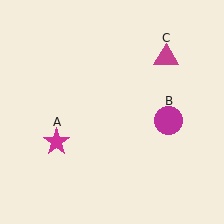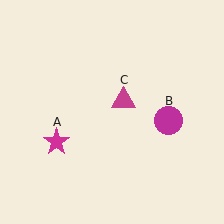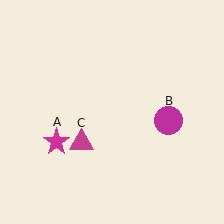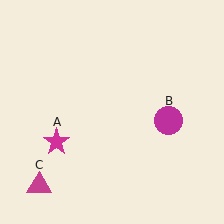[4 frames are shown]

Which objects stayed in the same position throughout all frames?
Magenta star (object A) and magenta circle (object B) remained stationary.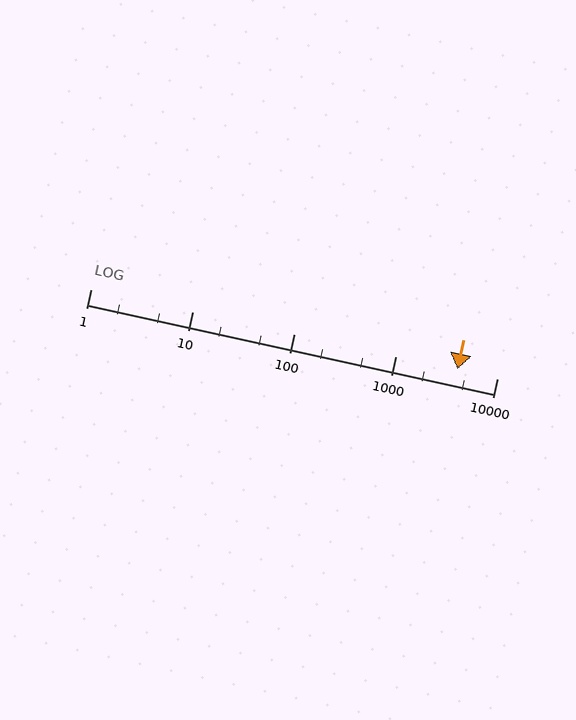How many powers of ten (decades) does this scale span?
The scale spans 4 decades, from 1 to 10000.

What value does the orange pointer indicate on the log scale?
The pointer indicates approximately 4100.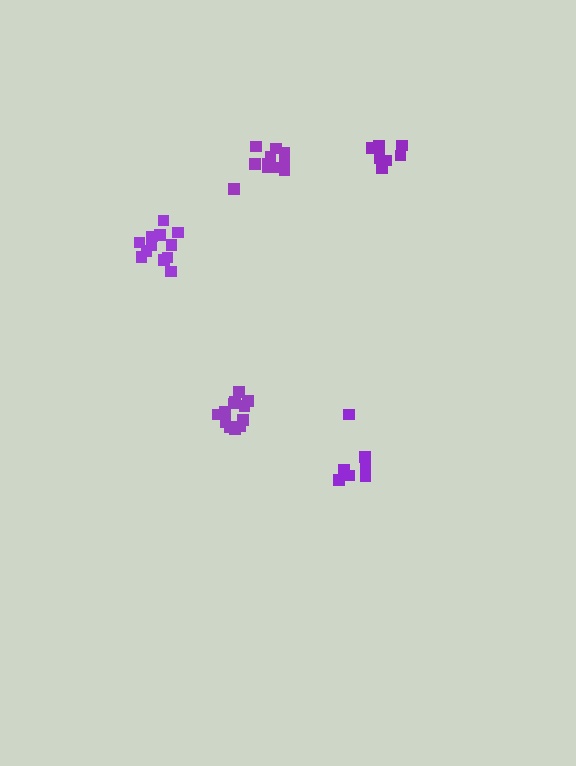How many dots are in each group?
Group 1: 7 dots, Group 2: 7 dots, Group 3: 12 dots, Group 4: 12 dots, Group 5: 11 dots (49 total).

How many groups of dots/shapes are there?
There are 5 groups.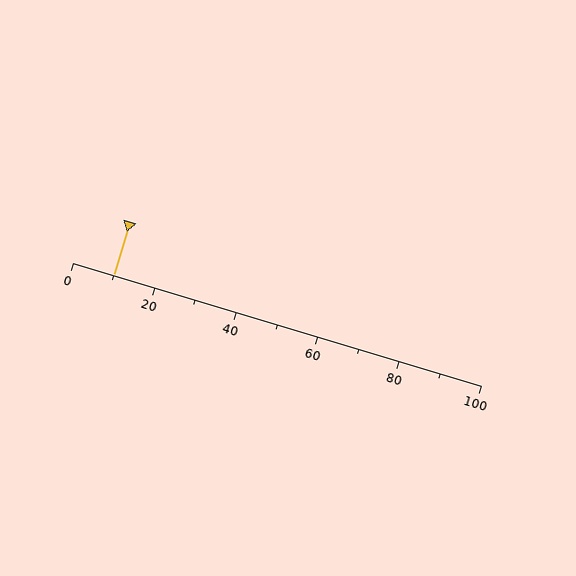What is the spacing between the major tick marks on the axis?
The major ticks are spaced 20 apart.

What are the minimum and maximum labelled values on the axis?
The axis runs from 0 to 100.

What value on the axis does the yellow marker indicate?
The marker indicates approximately 10.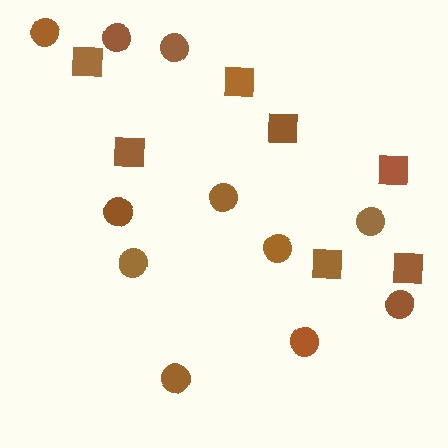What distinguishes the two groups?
There are 2 groups: one group of squares (7) and one group of circles (11).